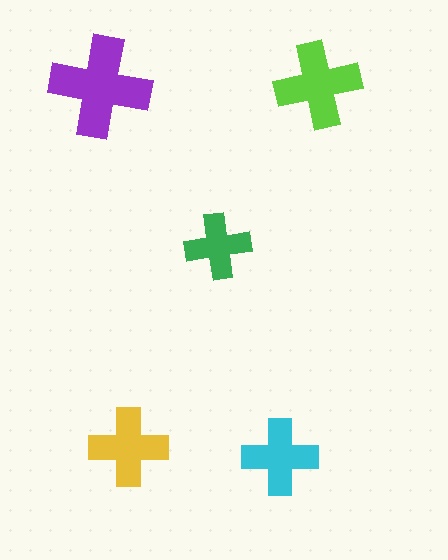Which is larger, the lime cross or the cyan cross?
The lime one.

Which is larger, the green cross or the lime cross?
The lime one.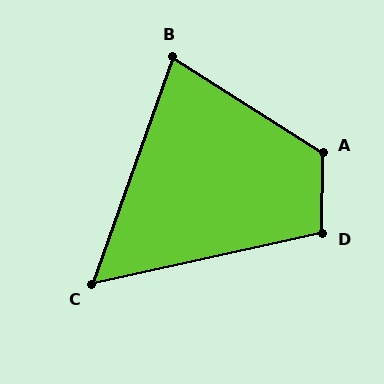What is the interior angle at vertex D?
Approximately 103 degrees (obtuse).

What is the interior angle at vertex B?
Approximately 77 degrees (acute).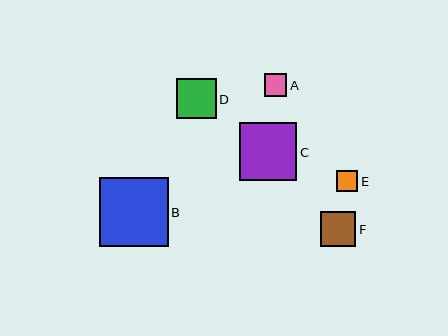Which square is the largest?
Square B is the largest with a size of approximately 69 pixels.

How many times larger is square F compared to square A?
Square F is approximately 1.6 times the size of square A.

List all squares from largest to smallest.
From largest to smallest: B, C, D, F, A, E.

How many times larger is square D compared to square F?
Square D is approximately 1.1 times the size of square F.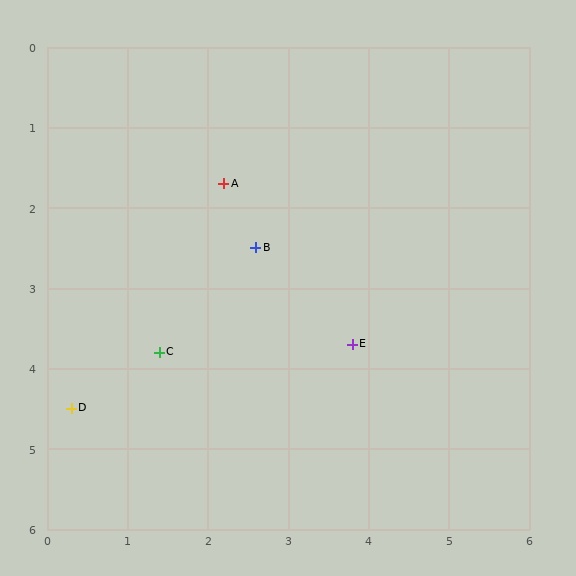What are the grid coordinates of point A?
Point A is at approximately (2.2, 1.7).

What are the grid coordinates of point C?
Point C is at approximately (1.4, 3.8).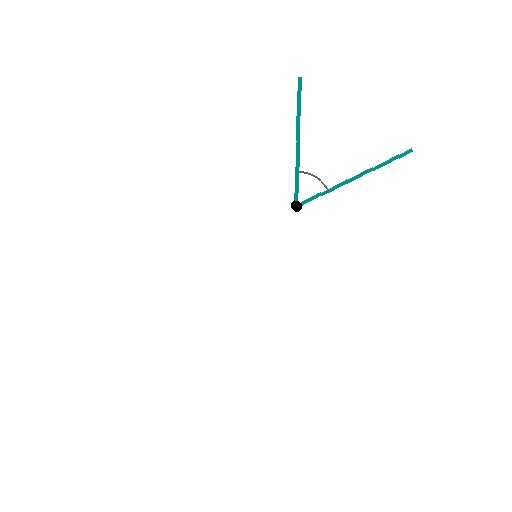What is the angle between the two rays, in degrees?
Approximately 62 degrees.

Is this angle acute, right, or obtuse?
It is acute.